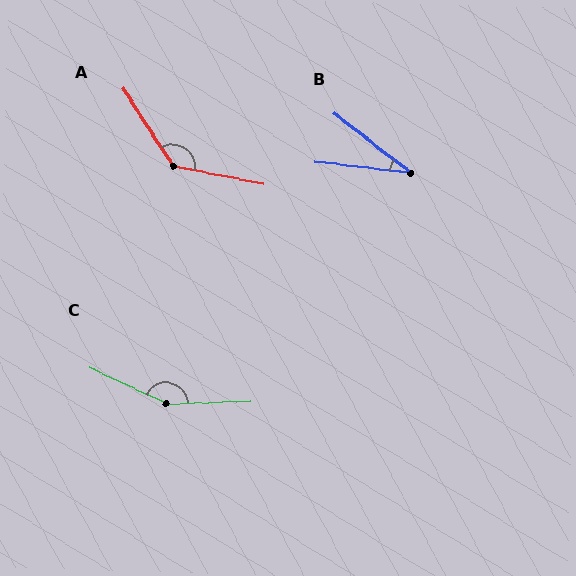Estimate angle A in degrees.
Approximately 134 degrees.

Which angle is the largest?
C, at approximately 153 degrees.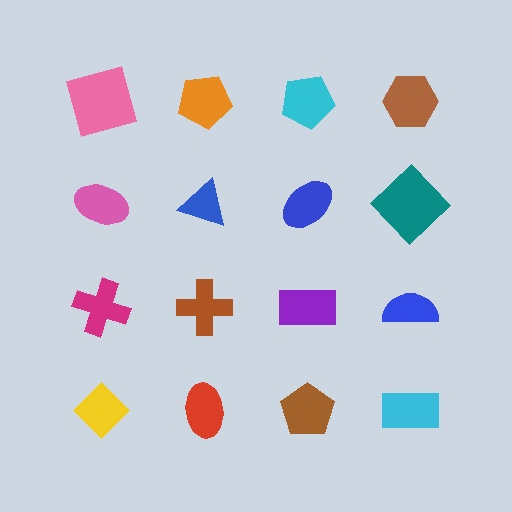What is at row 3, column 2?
A brown cross.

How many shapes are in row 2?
4 shapes.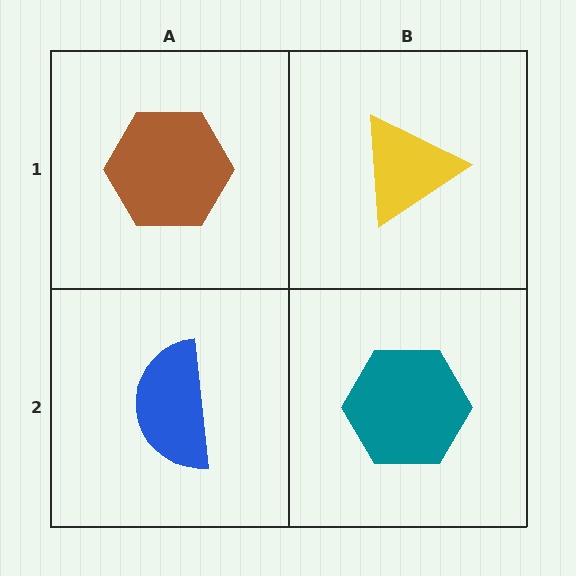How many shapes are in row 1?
2 shapes.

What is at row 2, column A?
A blue semicircle.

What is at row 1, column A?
A brown hexagon.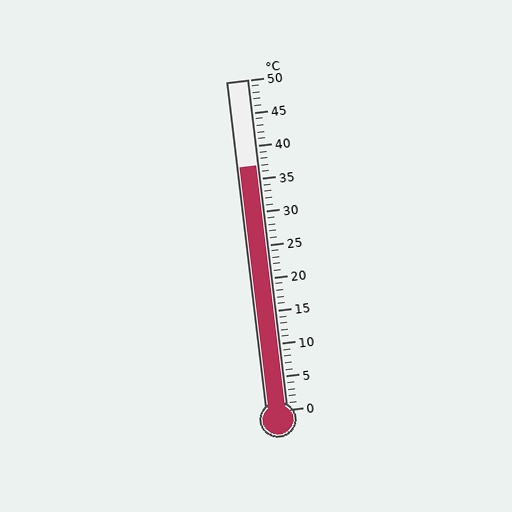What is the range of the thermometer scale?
The thermometer scale ranges from 0°C to 50°C.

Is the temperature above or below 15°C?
The temperature is above 15°C.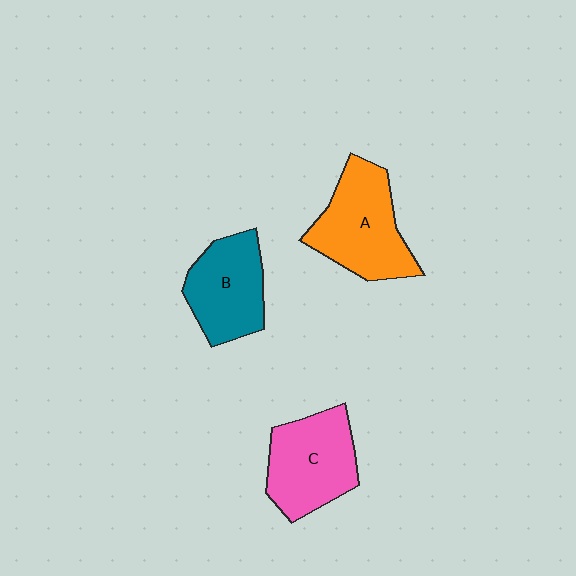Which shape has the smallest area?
Shape B (teal).